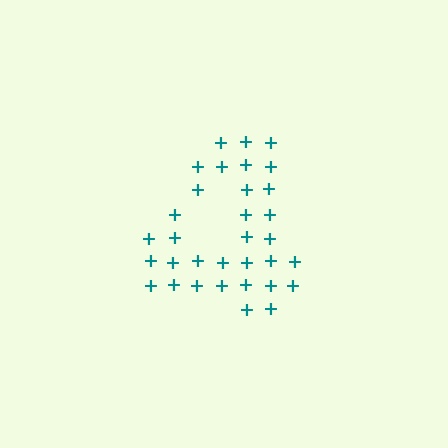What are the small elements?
The small elements are plus signs.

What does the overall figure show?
The overall figure shows the digit 4.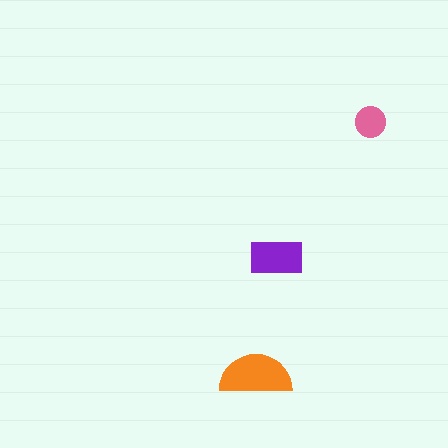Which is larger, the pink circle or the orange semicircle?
The orange semicircle.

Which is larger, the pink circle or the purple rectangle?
The purple rectangle.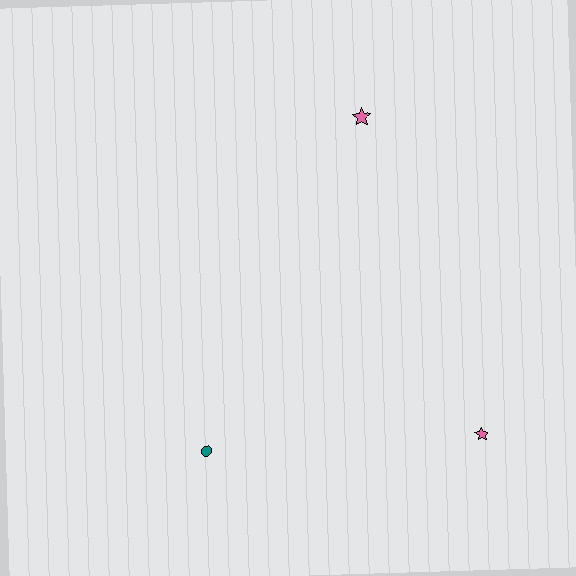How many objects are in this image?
There are 3 objects.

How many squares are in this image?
There are no squares.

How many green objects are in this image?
There are no green objects.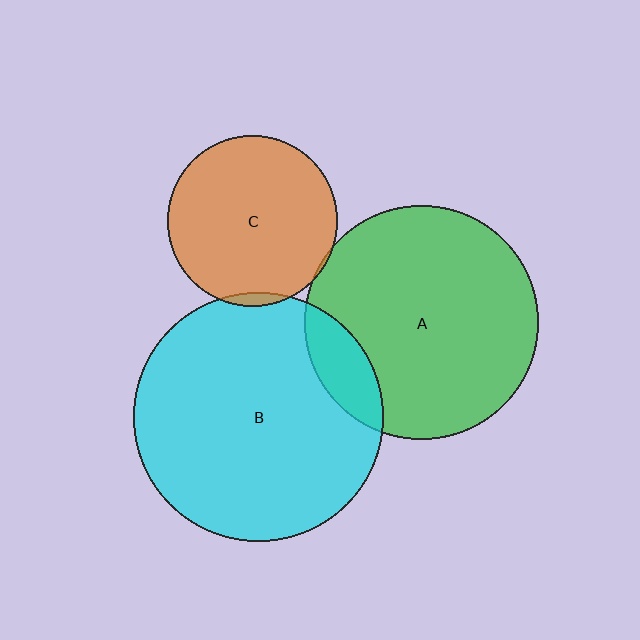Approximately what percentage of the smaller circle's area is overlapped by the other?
Approximately 5%.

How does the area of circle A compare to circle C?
Approximately 1.9 times.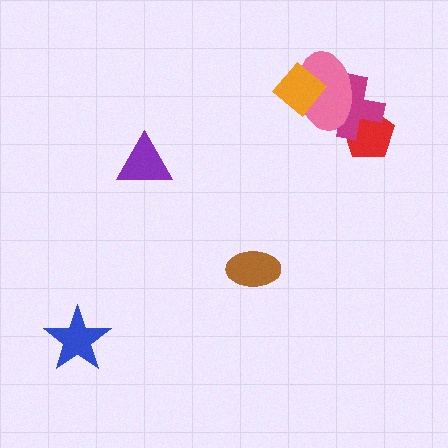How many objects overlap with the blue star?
0 objects overlap with the blue star.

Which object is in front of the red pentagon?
The magenta cross is in front of the red pentagon.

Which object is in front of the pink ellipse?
The orange diamond is in front of the pink ellipse.